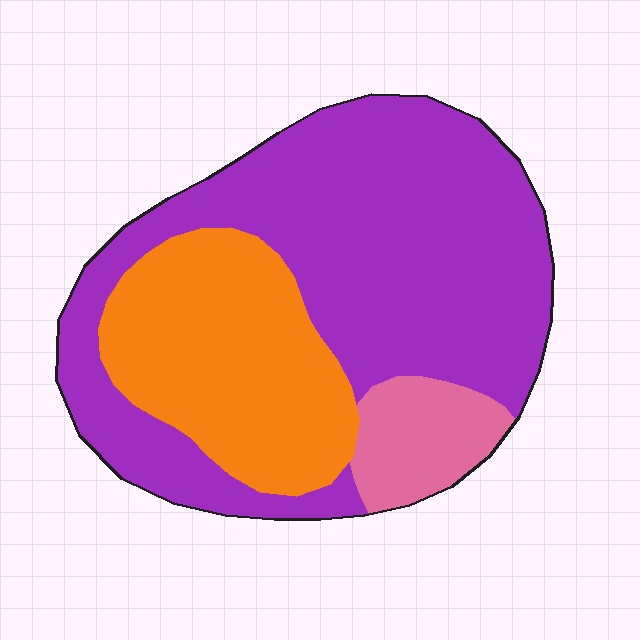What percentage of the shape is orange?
Orange covers about 30% of the shape.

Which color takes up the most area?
Purple, at roughly 60%.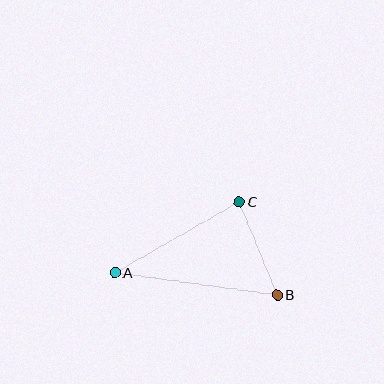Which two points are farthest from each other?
Points A and B are farthest from each other.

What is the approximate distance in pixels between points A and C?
The distance between A and C is approximately 143 pixels.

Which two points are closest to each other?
Points B and C are closest to each other.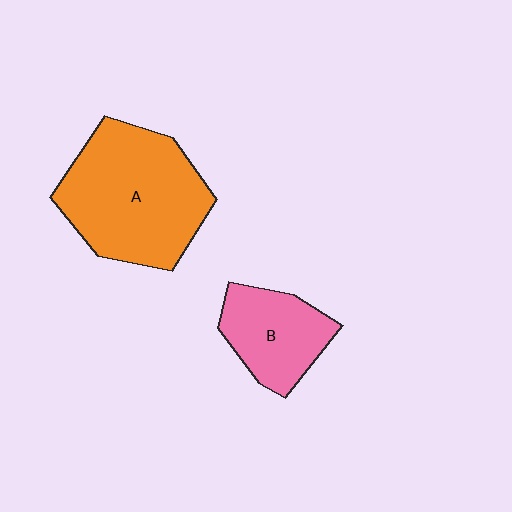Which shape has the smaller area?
Shape B (pink).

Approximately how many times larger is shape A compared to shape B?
Approximately 1.9 times.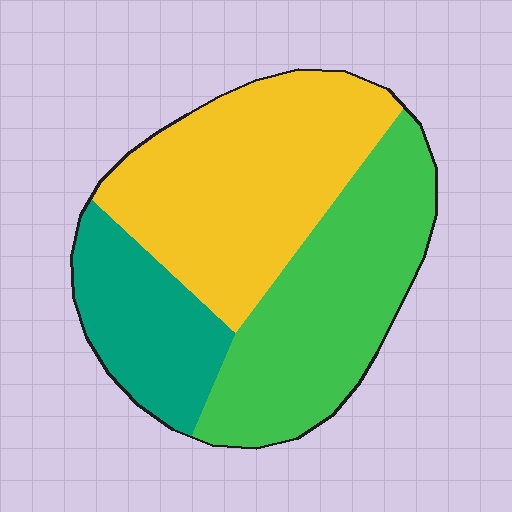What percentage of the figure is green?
Green takes up about three eighths (3/8) of the figure.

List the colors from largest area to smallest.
From largest to smallest: yellow, green, teal.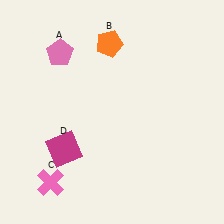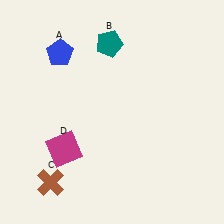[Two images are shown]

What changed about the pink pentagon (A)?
In Image 1, A is pink. In Image 2, it changed to blue.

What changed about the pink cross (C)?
In Image 1, C is pink. In Image 2, it changed to brown.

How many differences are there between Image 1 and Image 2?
There are 3 differences between the two images.